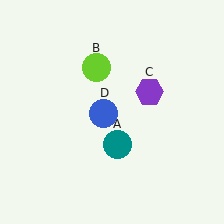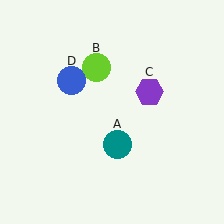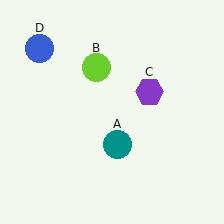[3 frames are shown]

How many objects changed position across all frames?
1 object changed position: blue circle (object D).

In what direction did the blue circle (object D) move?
The blue circle (object D) moved up and to the left.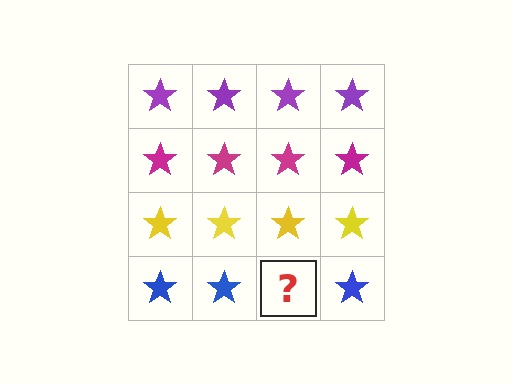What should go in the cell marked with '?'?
The missing cell should contain a blue star.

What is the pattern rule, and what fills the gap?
The rule is that each row has a consistent color. The gap should be filled with a blue star.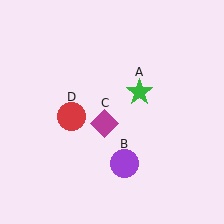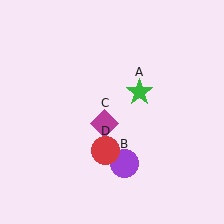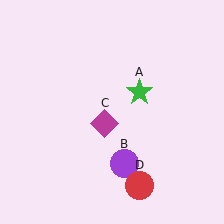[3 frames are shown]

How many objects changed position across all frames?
1 object changed position: red circle (object D).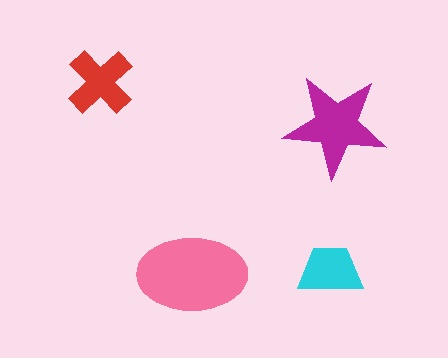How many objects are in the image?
There are 4 objects in the image.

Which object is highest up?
The red cross is topmost.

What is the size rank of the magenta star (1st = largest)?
2nd.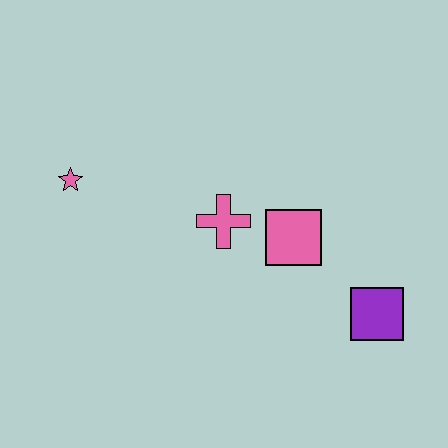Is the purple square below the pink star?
Yes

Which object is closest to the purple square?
The pink square is closest to the purple square.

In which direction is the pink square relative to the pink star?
The pink square is to the right of the pink star.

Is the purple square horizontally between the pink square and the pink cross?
No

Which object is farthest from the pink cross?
The purple square is farthest from the pink cross.